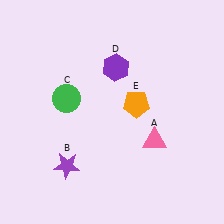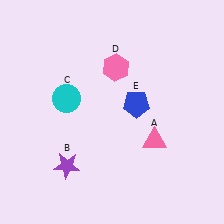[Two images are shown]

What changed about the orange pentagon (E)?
In Image 1, E is orange. In Image 2, it changed to blue.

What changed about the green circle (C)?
In Image 1, C is green. In Image 2, it changed to cyan.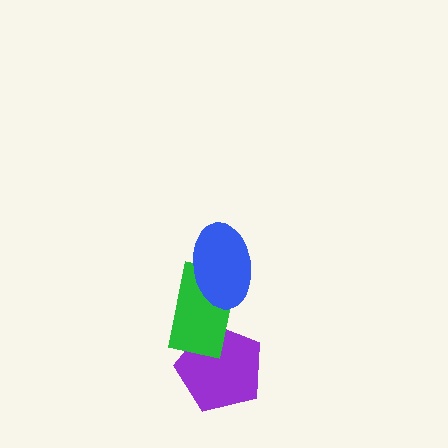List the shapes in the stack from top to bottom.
From top to bottom: the blue ellipse, the green rectangle, the purple pentagon.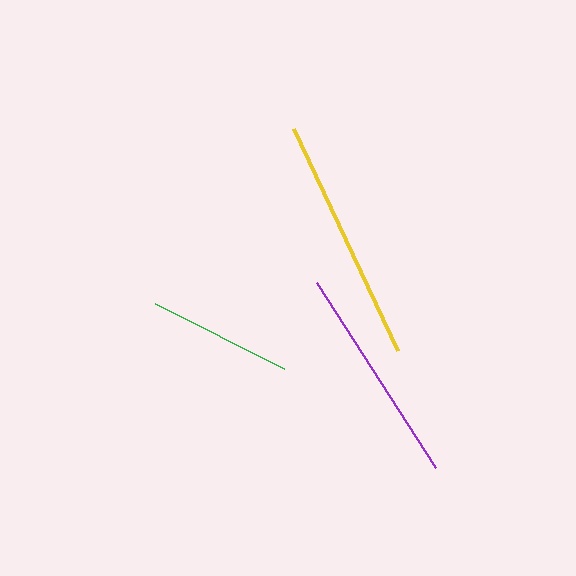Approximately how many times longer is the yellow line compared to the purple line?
The yellow line is approximately 1.1 times the length of the purple line.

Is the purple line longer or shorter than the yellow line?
The yellow line is longer than the purple line.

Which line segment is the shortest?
The green line is the shortest at approximately 144 pixels.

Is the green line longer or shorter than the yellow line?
The yellow line is longer than the green line.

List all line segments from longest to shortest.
From longest to shortest: yellow, purple, green.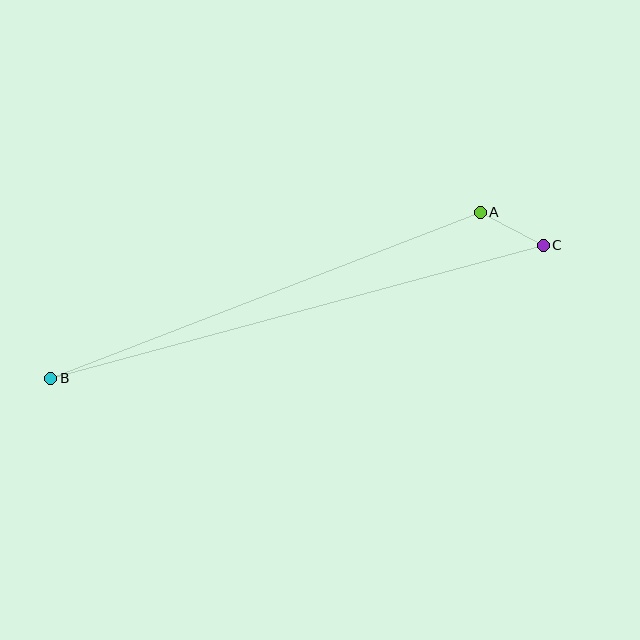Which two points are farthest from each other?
Points B and C are farthest from each other.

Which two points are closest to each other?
Points A and C are closest to each other.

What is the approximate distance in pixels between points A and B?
The distance between A and B is approximately 461 pixels.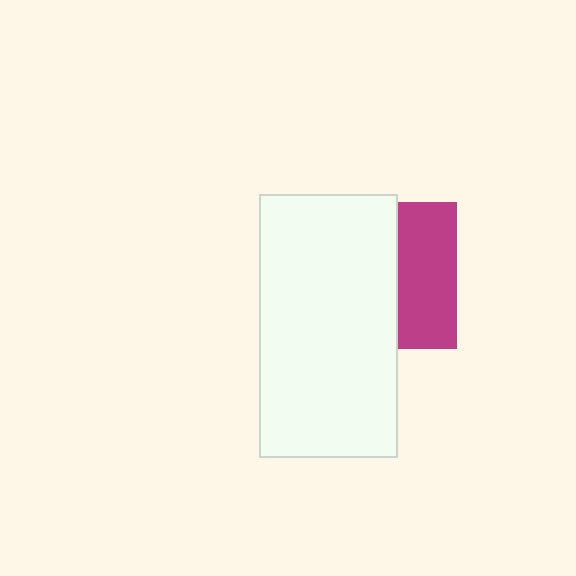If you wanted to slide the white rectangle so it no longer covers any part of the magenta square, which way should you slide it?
Slide it left — that is the most direct way to separate the two shapes.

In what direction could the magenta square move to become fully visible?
The magenta square could move right. That would shift it out from behind the white rectangle entirely.